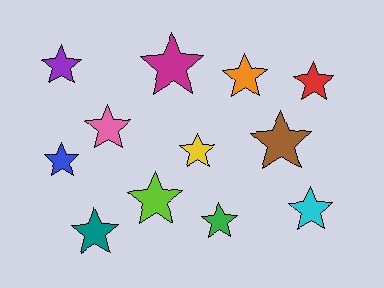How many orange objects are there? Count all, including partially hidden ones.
There is 1 orange object.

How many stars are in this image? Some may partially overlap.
There are 12 stars.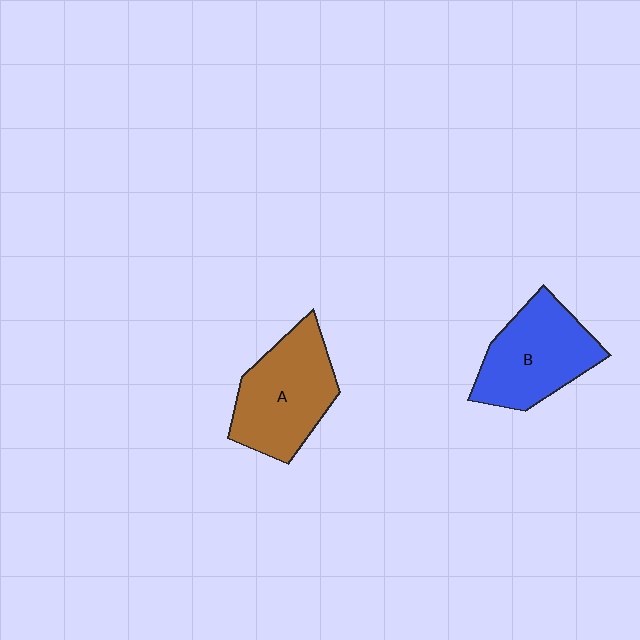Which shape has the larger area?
Shape A (brown).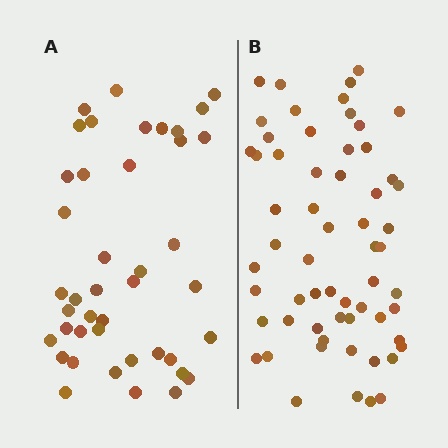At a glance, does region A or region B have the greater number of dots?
Region B (the right region) has more dots.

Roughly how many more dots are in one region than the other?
Region B has approximately 20 more dots than region A.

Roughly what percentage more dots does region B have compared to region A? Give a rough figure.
About 45% more.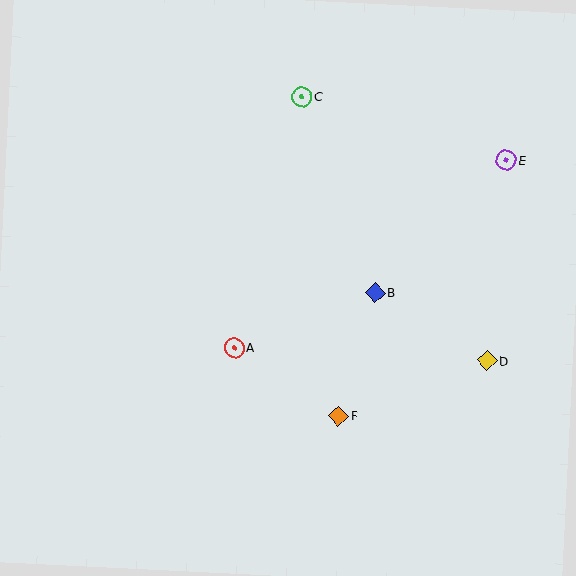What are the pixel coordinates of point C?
Point C is at (302, 97).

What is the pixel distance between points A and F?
The distance between A and F is 125 pixels.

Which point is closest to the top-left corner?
Point C is closest to the top-left corner.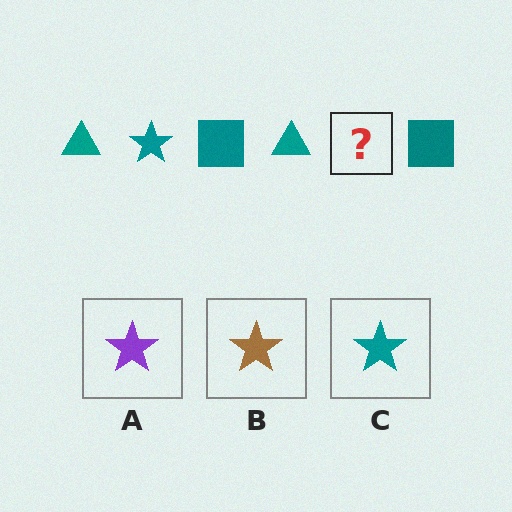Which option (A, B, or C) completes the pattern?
C.